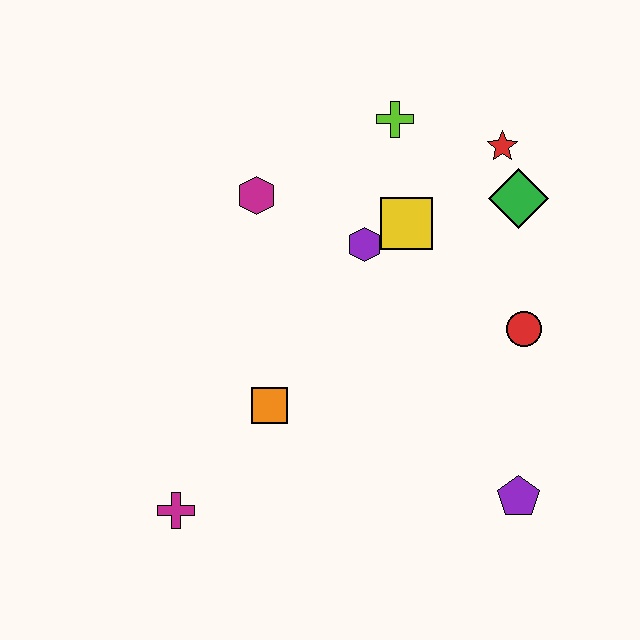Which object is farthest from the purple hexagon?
The magenta cross is farthest from the purple hexagon.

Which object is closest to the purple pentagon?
The red circle is closest to the purple pentagon.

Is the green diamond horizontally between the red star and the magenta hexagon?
No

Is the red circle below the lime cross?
Yes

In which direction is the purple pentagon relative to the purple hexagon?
The purple pentagon is below the purple hexagon.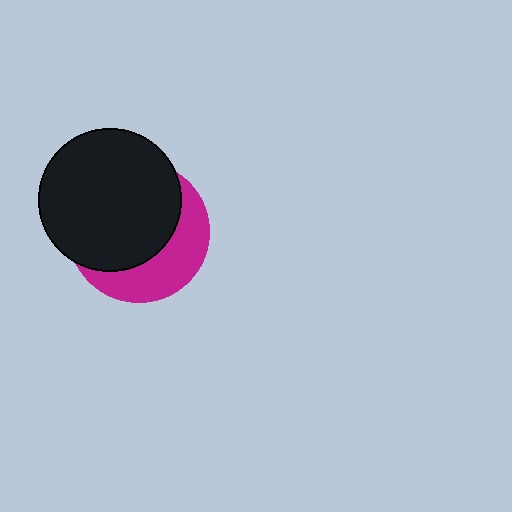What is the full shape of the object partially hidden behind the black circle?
The partially hidden object is a magenta circle.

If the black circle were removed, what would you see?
You would see the complete magenta circle.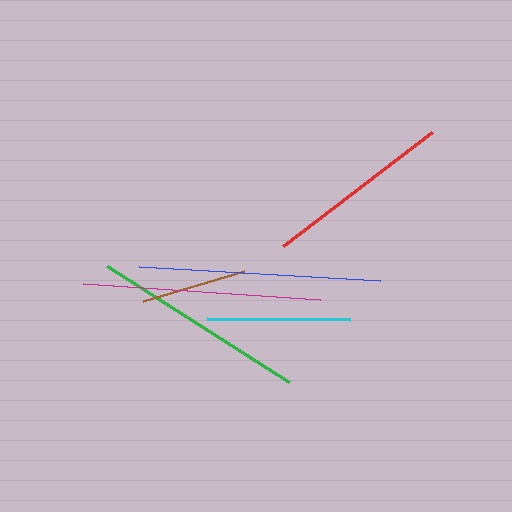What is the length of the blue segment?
The blue segment is approximately 242 pixels long.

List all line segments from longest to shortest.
From longest to shortest: blue, magenta, green, red, cyan, brown.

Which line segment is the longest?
The blue line is the longest at approximately 242 pixels.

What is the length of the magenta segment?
The magenta segment is approximately 237 pixels long.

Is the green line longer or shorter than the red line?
The green line is longer than the red line.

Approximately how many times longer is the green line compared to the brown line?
The green line is approximately 2.0 times the length of the brown line.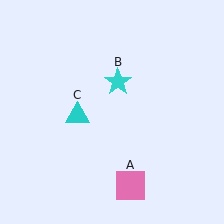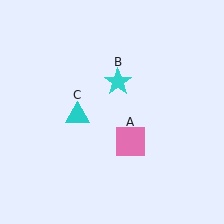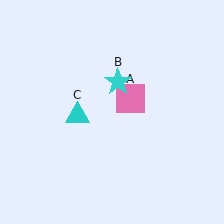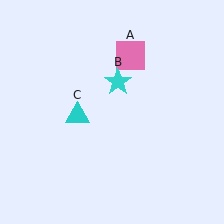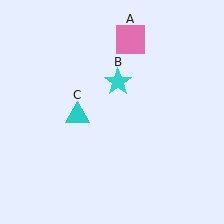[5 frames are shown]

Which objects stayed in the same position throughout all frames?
Cyan star (object B) and cyan triangle (object C) remained stationary.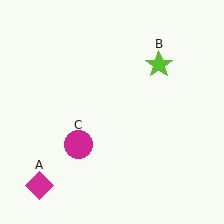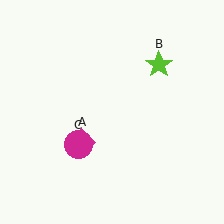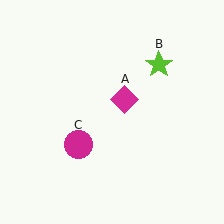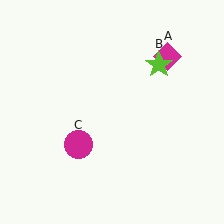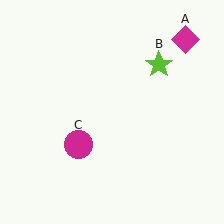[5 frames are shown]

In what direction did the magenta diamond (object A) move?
The magenta diamond (object A) moved up and to the right.